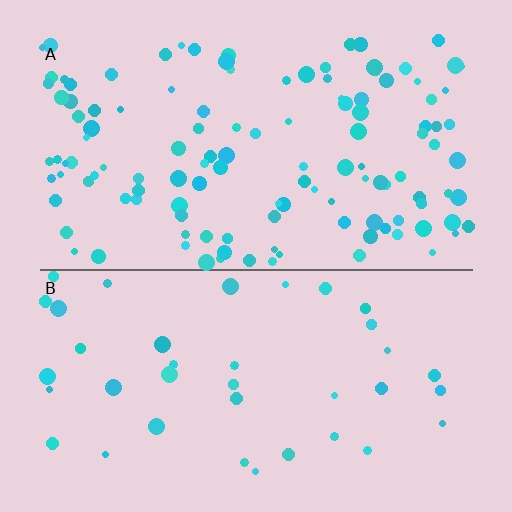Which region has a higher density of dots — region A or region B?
A (the top).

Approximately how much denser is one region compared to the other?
Approximately 3.2× — region A over region B.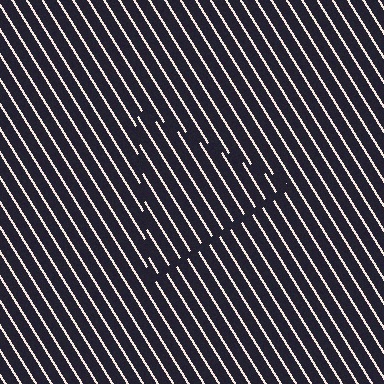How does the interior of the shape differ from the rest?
The interior of the shape contains the same grating, shifted by half a period — the contour is defined by the phase discontinuity where line-ends from the inner and outer gratings abut.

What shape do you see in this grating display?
An illusory triangle. The interior of the shape contains the same grating, shifted by half a period — the contour is defined by the phase discontinuity where line-ends from the inner and outer gratings abut.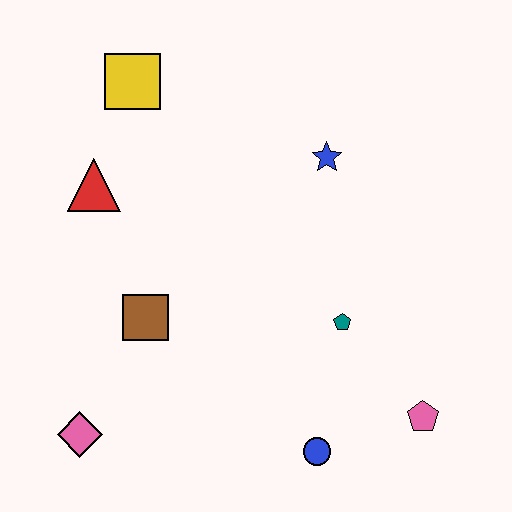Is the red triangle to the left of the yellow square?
Yes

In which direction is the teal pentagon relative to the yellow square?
The teal pentagon is below the yellow square.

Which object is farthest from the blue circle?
The yellow square is farthest from the blue circle.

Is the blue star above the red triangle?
Yes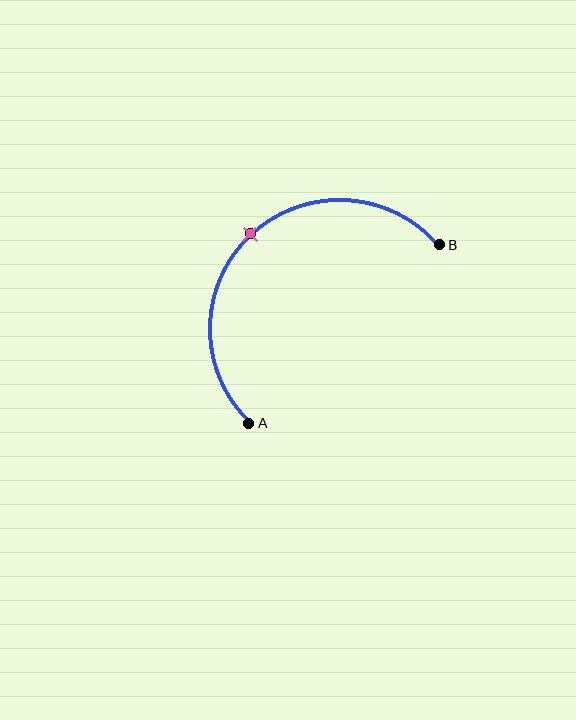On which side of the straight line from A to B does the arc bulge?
The arc bulges above and to the left of the straight line connecting A and B.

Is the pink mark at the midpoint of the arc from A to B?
Yes. The pink mark lies on the arc at equal arc-length from both A and B — it is the arc midpoint.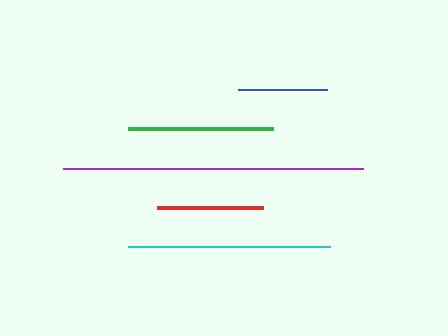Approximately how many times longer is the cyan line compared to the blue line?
The cyan line is approximately 2.3 times the length of the blue line.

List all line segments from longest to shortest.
From longest to shortest: purple, cyan, green, red, blue.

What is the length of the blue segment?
The blue segment is approximately 89 pixels long.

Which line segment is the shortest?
The blue line is the shortest at approximately 89 pixels.